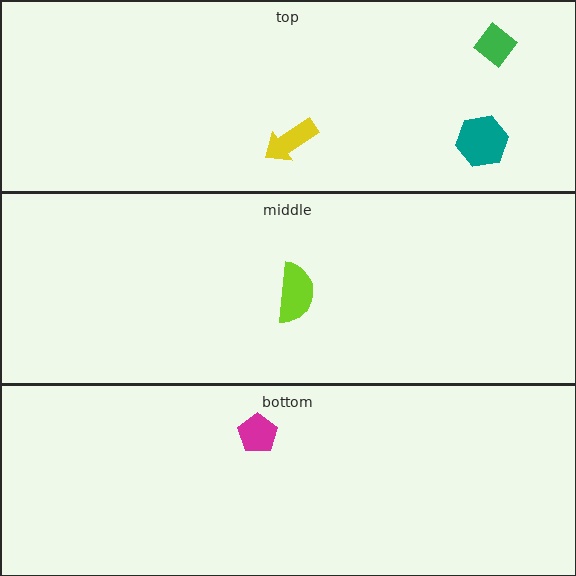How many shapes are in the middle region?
1.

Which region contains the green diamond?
The top region.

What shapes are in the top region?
The teal hexagon, the green diamond, the yellow arrow.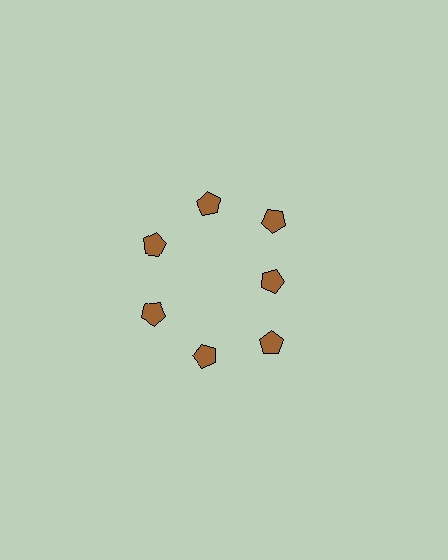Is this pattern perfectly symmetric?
No. The 7 brown pentagons are arranged in a ring, but one element near the 3 o'clock position is pulled inward toward the center, breaking the 7-fold rotational symmetry.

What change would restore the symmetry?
The symmetry would be restored by moving it outward, back onto the ring so that all 7 pentagons sit at equal angles and equal distance from the center.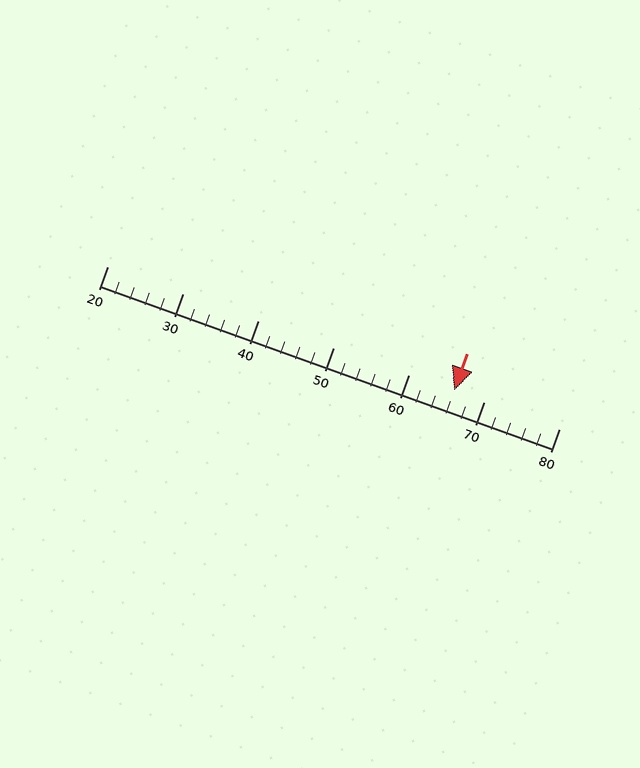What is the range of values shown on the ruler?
The ruler shows values from 20 to 80.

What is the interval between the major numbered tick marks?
The major tick marks are spaced 10 units apart.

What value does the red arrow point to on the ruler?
The red arrow points to approximately 66.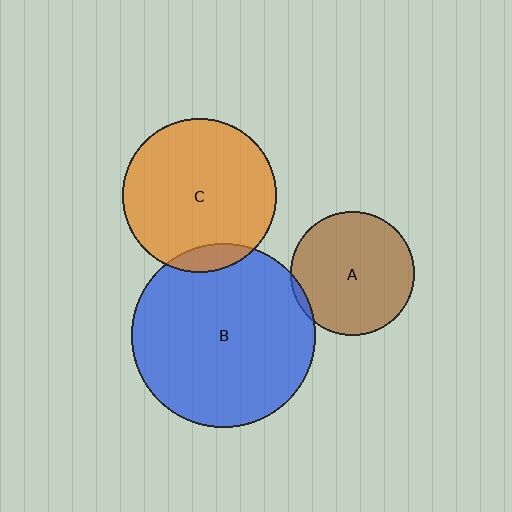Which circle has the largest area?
Circle B (blue).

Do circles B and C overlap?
Yes.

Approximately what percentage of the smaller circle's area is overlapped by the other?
Approximately 10%.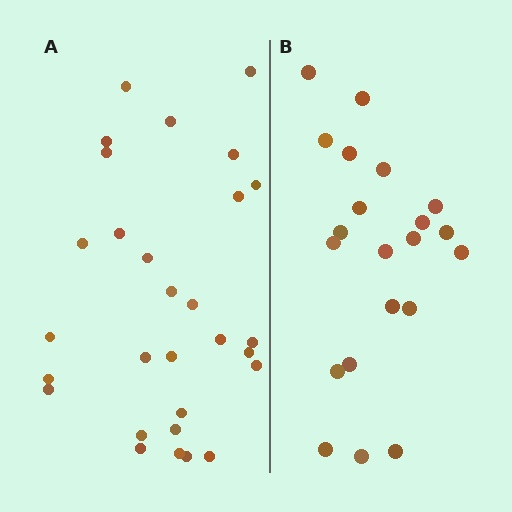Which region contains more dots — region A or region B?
Region A (the left region) has more dots.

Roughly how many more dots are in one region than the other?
Region A has roughly 8 or so more dots than region B.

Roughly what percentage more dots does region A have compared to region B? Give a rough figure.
About 40% more.